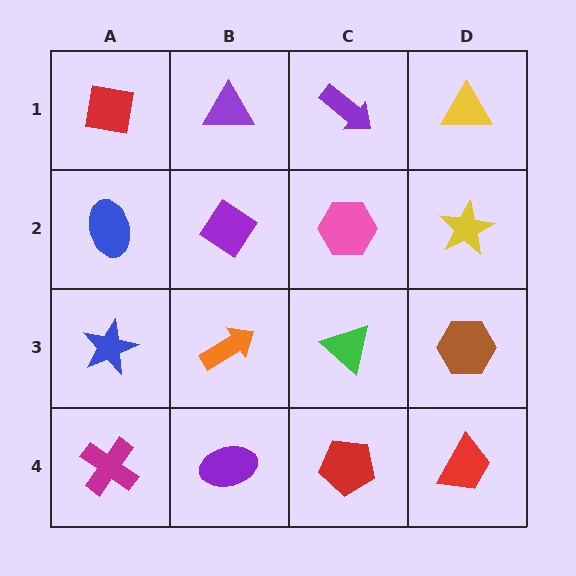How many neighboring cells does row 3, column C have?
4.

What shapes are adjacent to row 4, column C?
A green triangle (row 3, column C), a purple ellipse (row 4, column B), a red trapezoid (row 4, column D).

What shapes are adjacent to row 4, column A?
A blue star (row 3, column A), a purple ellipse (row 4, column B).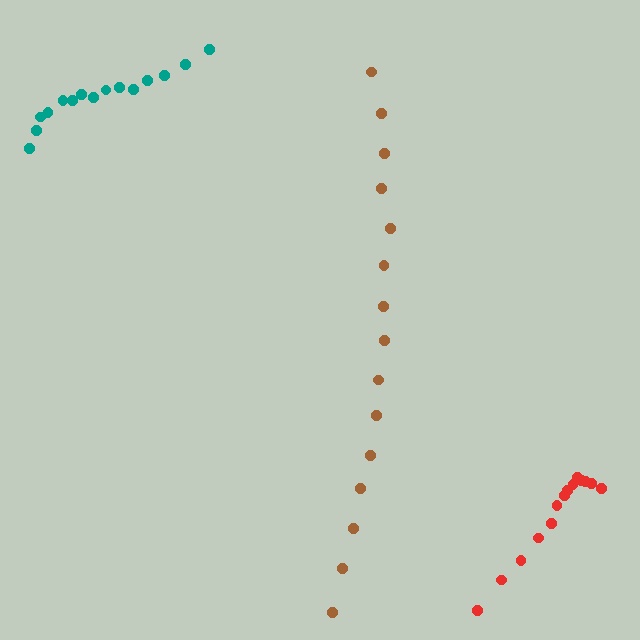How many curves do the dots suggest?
There are 3 distinct paths.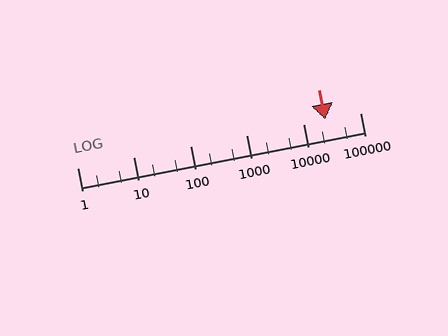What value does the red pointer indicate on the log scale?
The pointer indicates approximately 24000.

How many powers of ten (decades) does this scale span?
The scale spans 5 decades, from 1 to 100000.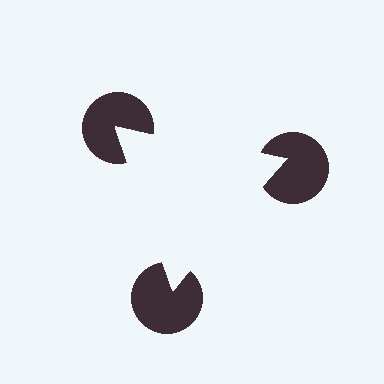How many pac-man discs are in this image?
There are 3 — one at each vertex of the illusory triangle.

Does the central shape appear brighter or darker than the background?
It typically appears slightly brighter than the background, even though no actual brightness change is drawn.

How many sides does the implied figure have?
3 sides.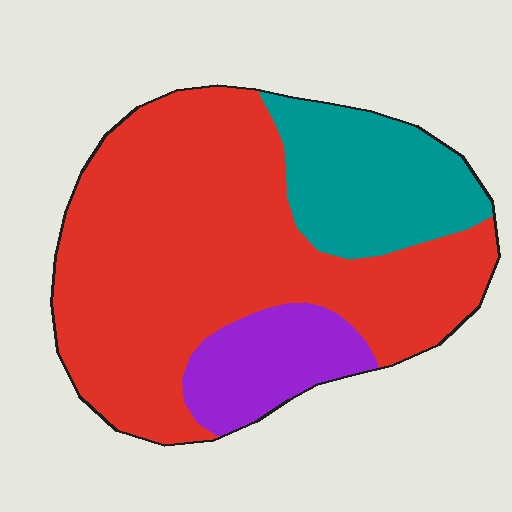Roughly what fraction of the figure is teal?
Teal covers roughly 20% of the figure.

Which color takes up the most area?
Red, at roughly 65%.